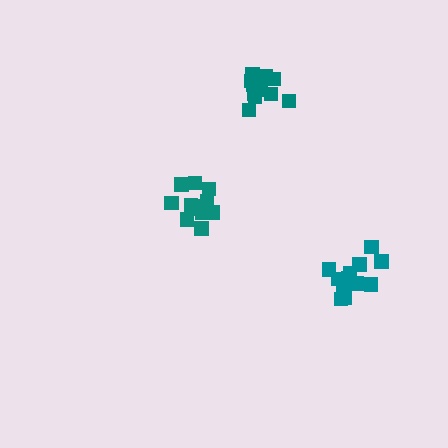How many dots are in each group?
Group 1: 13 dots, Group 2: 12 dots, Group 3: 12 dots (37 total).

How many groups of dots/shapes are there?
There are 3 groups.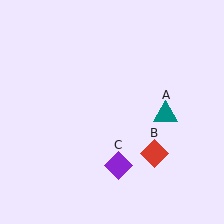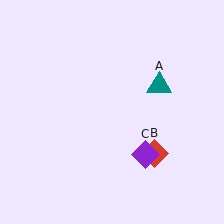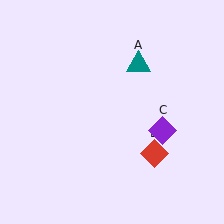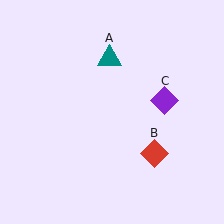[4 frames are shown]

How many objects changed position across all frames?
2 objects changed position: teal triangle (object A), purple diamond (object C).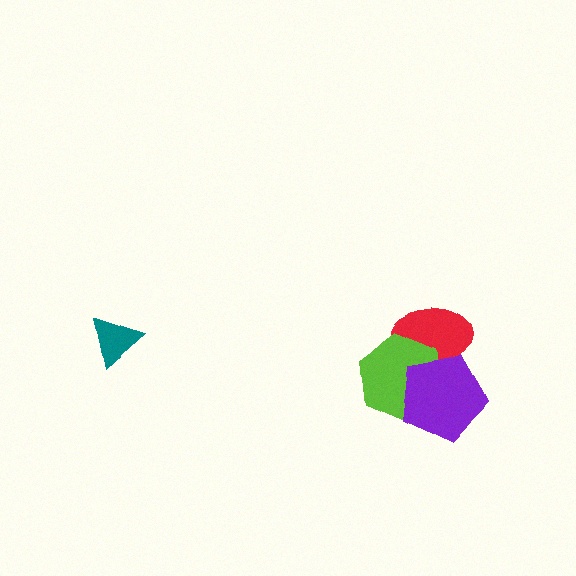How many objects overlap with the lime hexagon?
2 objects overlap with the lime hexagon.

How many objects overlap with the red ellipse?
2 objects overlap with the red ellipse.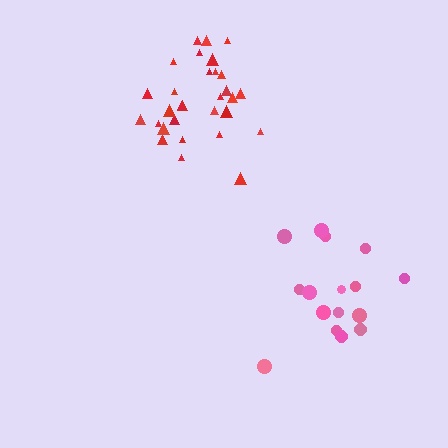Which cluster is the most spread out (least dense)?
Pink.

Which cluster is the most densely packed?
Red.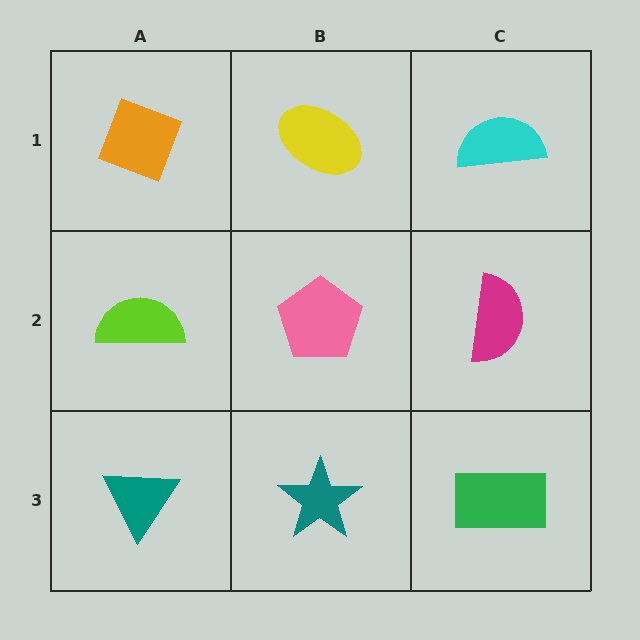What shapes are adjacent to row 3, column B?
A pink pentagon (row 2, column B), a teal triangle (row 3, column A), a green rectangle (row 3, column C).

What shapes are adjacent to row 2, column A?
An orange diamond (row 1, column A), a teal triangle (row 3, column A), a pink pentagon (row 2, column B).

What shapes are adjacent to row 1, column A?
A lime semicircle (row 2, column A), a yellow ellipse (row 1, column B).